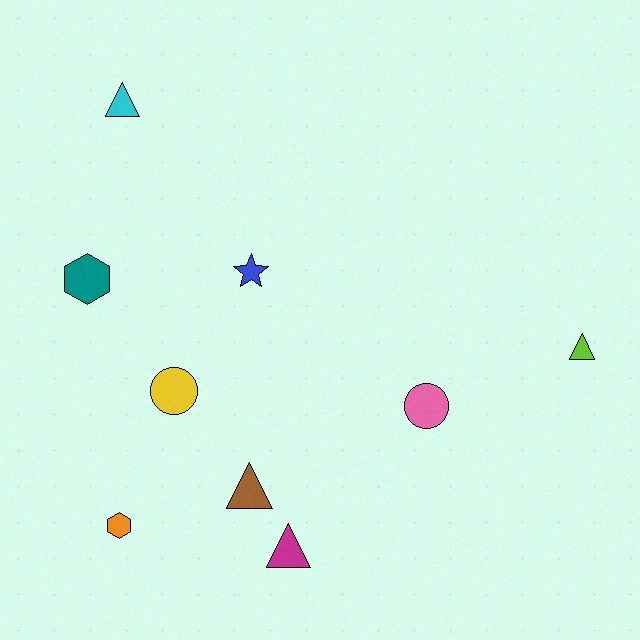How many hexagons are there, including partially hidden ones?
There are 2 hexagons.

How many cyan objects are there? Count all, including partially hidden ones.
There is 1 cyan object.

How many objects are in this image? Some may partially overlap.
There are 9 objects.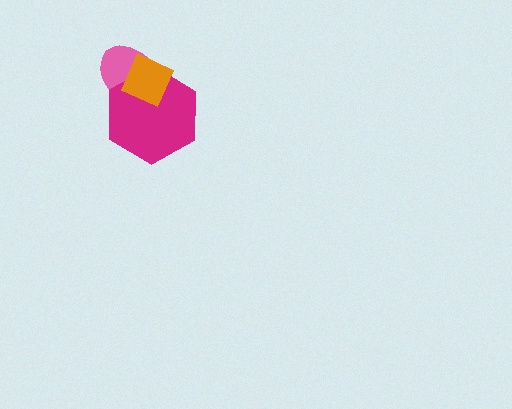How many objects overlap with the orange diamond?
2 objects overlap with the orange diamond.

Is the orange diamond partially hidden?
No, no other shape covers it.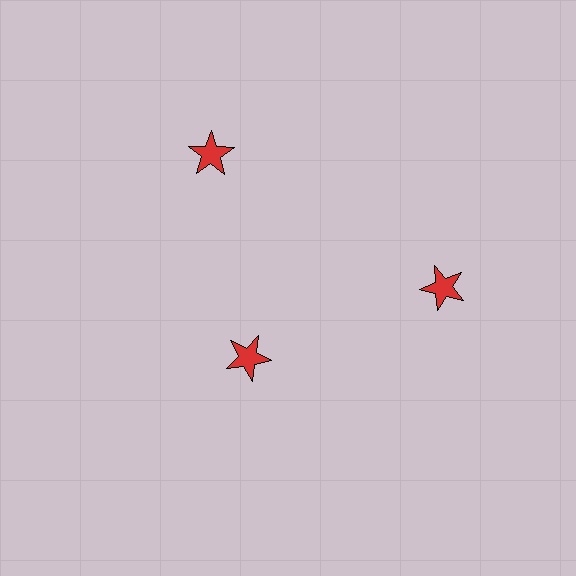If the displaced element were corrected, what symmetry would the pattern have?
It would have 3-fold rotational symmetry — the pattern would map onto itself every 120 degrees.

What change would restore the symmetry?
The symmetry would be restored by moving it outward, back onto the ring so that all 3 stars sit at equal angles and equal distance from the center.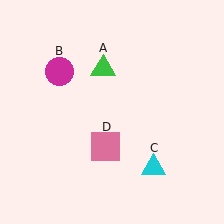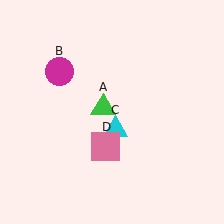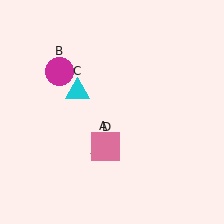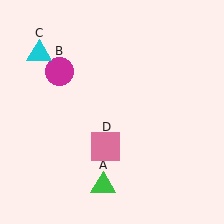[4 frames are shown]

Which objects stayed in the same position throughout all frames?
Magenta circle (object B) and pink square (object D) remained stationary.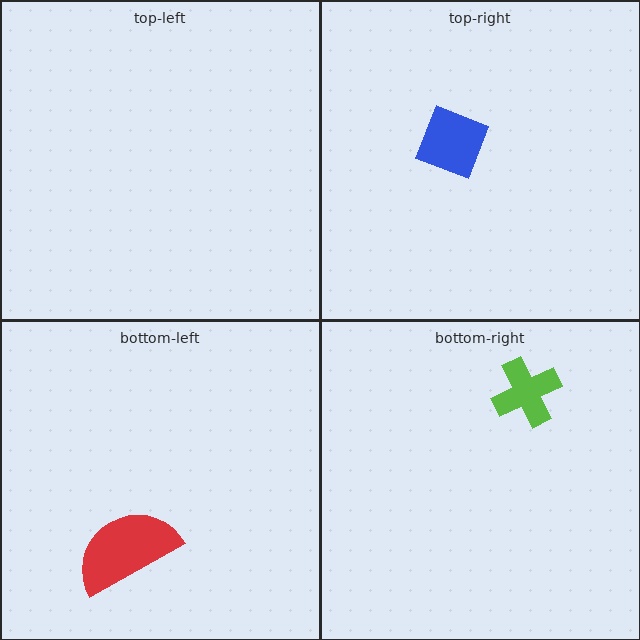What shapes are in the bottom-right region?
The lime cross.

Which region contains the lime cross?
The bottom-right region.